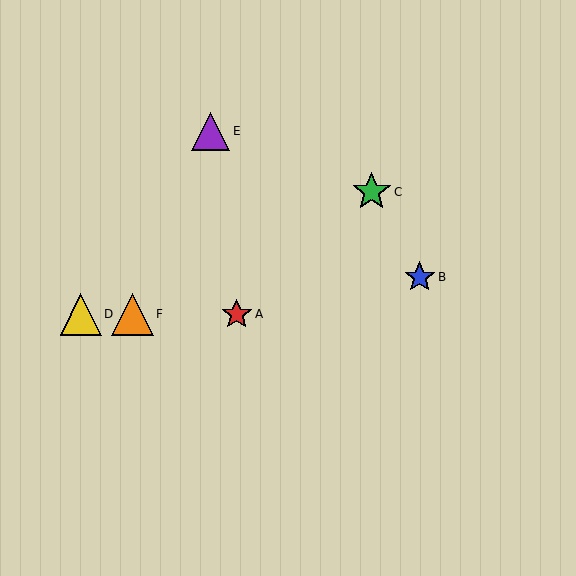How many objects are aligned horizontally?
3 objects (A, D, F) are aligned horizontally.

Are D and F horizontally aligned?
Yes, both are at y≈314.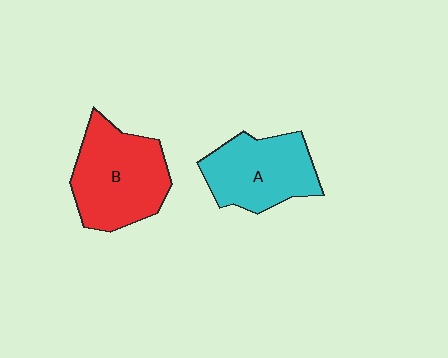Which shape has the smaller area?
Shape A (cyan).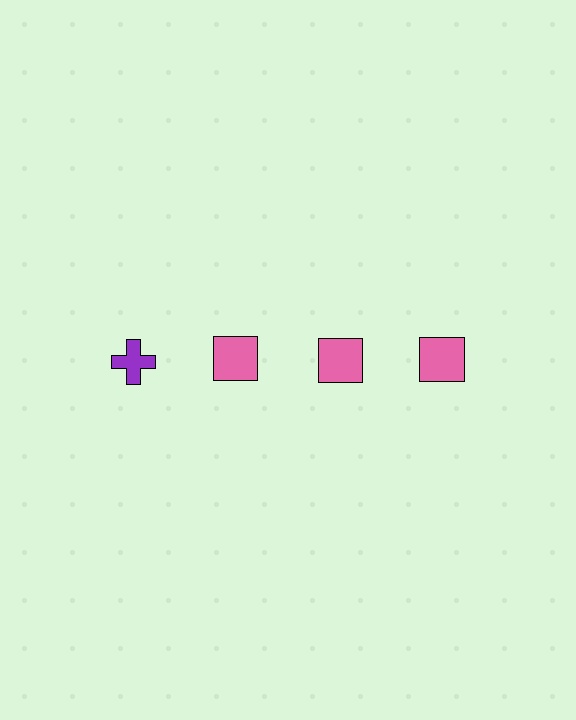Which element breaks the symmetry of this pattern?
The purple cross in the top row, leftmost column breaks the symmetry. All other shapes are pink squares.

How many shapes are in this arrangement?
There are 4 shapes arranged in a grid pattern.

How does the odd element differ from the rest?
It differs in both color (purple instead of pink) and shape (cross instead of square).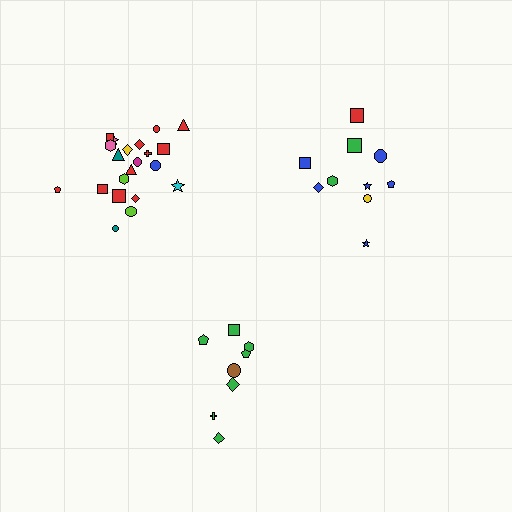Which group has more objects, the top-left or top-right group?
The top-left group.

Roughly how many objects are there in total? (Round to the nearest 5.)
Roughly 40 objects in total.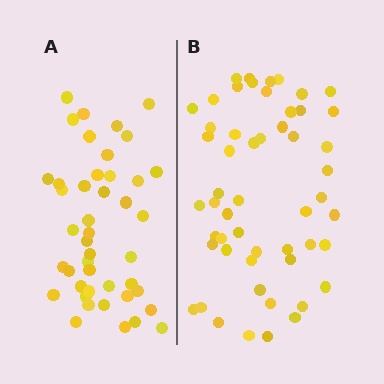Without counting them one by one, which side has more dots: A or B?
Region B (the right region) has more dots.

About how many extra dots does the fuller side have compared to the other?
Region B has roughly 8 or so more dots than region A.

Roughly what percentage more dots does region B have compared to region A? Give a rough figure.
About 20% more.